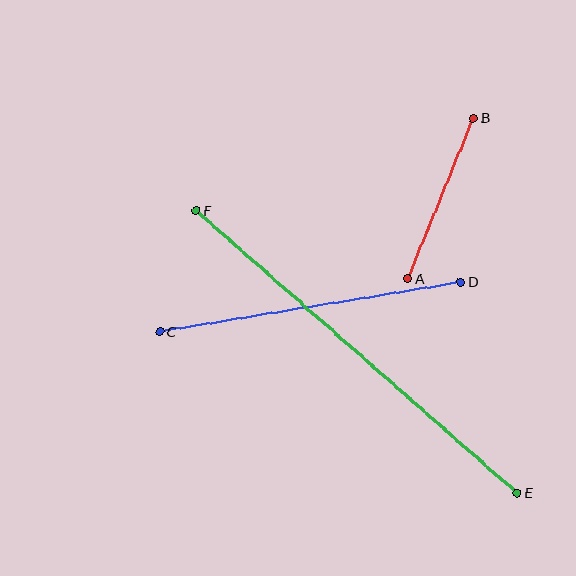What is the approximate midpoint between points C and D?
The midpoint is at approximately (310, 307) pixels.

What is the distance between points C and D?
The distance is approximately 305 pixels.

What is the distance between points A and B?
The distance is approximately 173 pixels.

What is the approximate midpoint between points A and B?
The midpoint is at approximately (441, 199) pixels.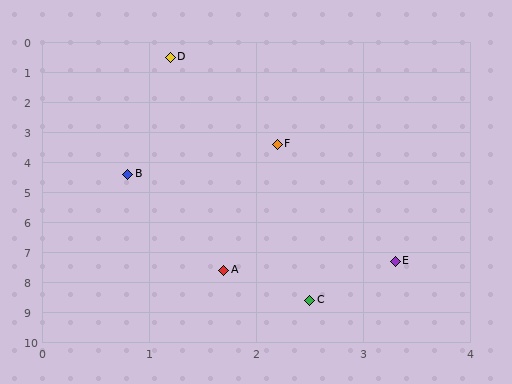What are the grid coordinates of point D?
Point D is at approximately (1.2, 0.5).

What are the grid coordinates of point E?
Point E is at approximately (3.3, 7.3).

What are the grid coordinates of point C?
Point C is at approximately (2.5, 8.6).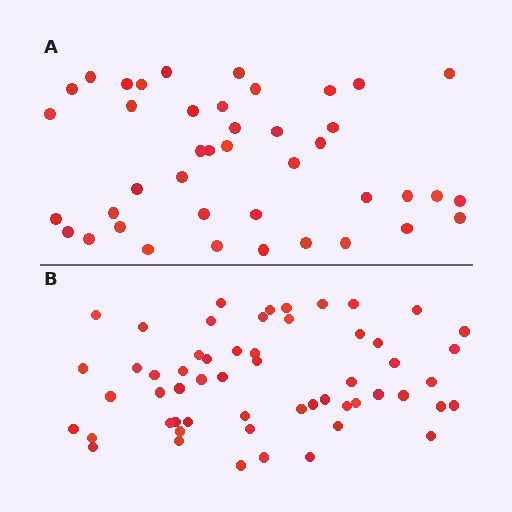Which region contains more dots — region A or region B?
Region B (the bottom region) has more dots.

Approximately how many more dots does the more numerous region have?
Region B has approximately 15 more dots than region A.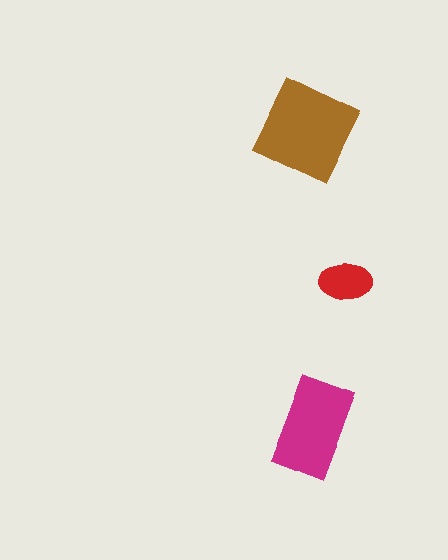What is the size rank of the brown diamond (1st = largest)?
1st.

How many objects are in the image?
There are 3 objects in the image.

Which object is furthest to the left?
The brown diamond is leftmost.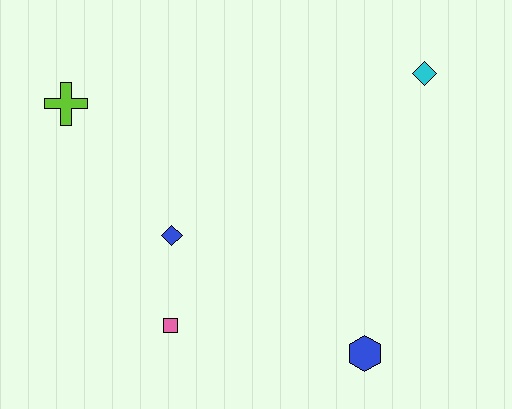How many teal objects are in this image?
There are no teal objects.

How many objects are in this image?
There are 5 objects.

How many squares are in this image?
There is 1 square.